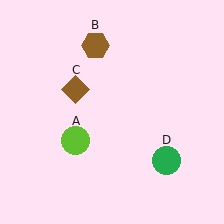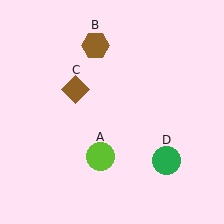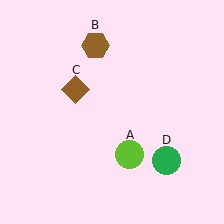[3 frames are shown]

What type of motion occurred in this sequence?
The lime circle (object A) rotated counterclockwise around the center of the scene.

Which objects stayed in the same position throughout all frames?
Brown hexagon (object B) and brown diamond (object C) and green circle (object D) remained stationary.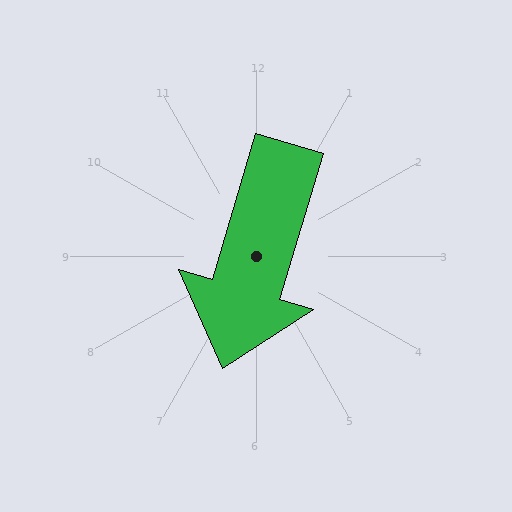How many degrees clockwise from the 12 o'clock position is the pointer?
Approximately 196 degrees.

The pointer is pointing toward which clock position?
Roughly 7 o'clock.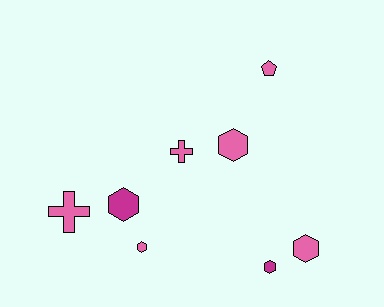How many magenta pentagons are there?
There are no magenta pentagons.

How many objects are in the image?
There are 8 objects.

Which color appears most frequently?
Pink, with 6 objects.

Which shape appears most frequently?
Hexagon, with 5 objects.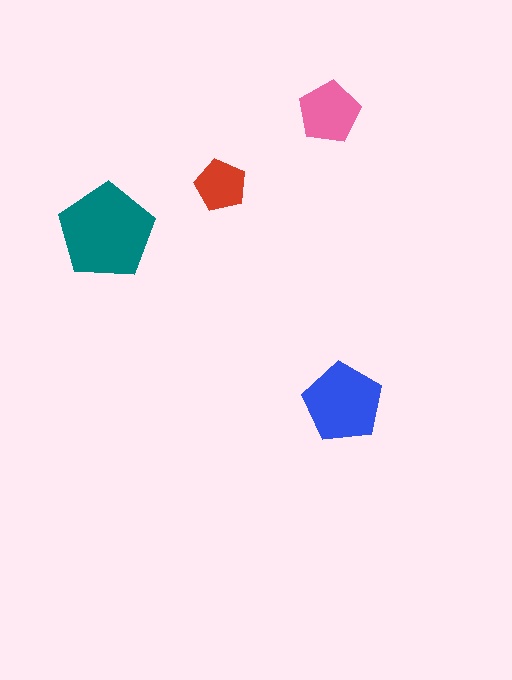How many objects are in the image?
There are 4 objects in the image.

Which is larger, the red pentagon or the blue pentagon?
The blue one.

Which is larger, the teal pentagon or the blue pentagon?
The teal one.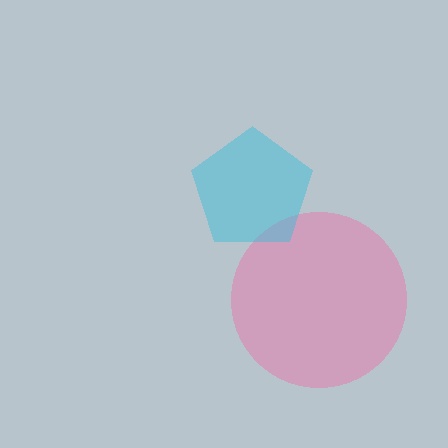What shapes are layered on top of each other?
The layered shapes are: a pink circle, a cyan pentagon.